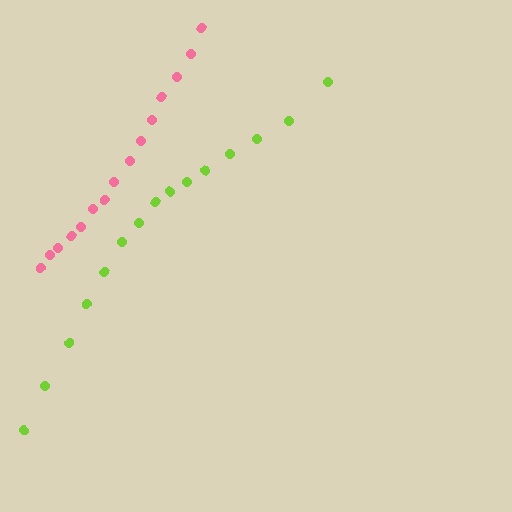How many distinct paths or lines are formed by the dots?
There are 2 distinct paths.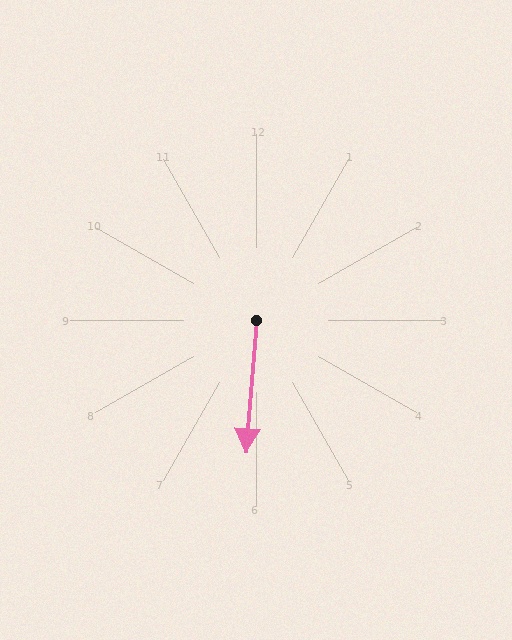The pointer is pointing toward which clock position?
Roughly 6 o'clock.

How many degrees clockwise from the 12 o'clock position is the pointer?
Approximately 185 degrees.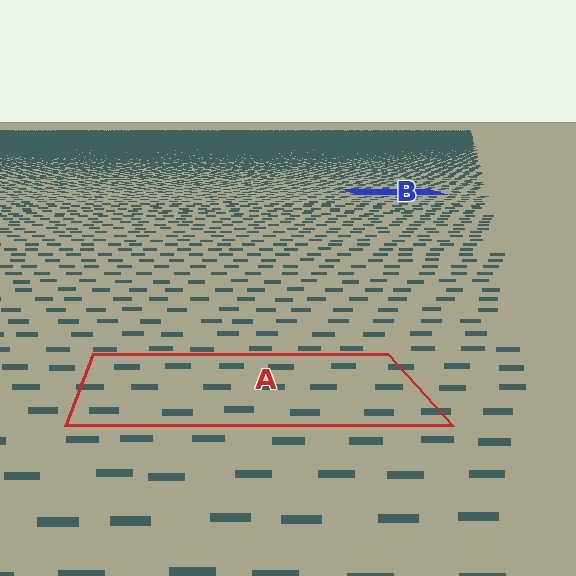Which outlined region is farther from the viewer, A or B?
Region B is farther from the viewer — the texture elements inside it appear smaller and more densely packed.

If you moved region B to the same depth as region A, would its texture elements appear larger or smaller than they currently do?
They would appear larger. At a closer depth, the same texture elements are projected at a bigger on-screen size.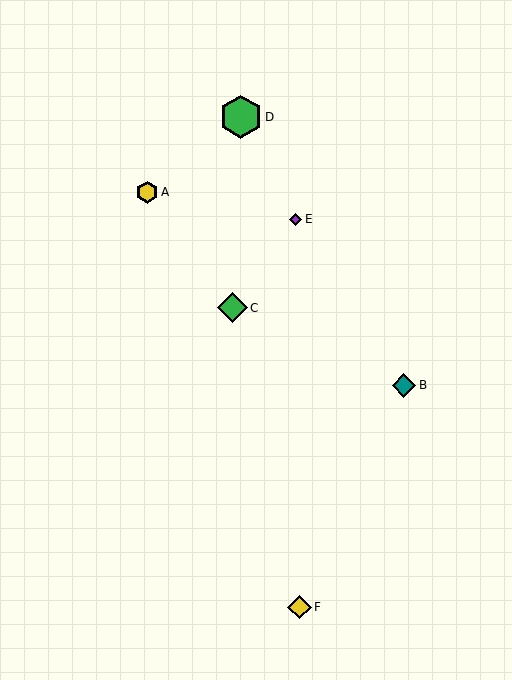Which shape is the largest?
The green hexagon (labeled D) is the largest.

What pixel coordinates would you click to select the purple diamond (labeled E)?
Click at (296, 219) to select the purple diamond E.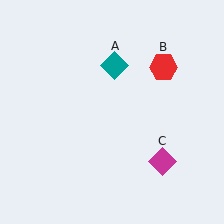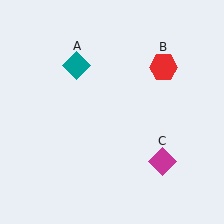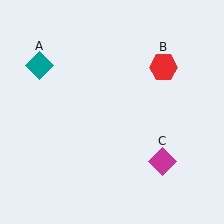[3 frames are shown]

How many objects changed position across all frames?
1 object changed position: teal diamond (object A).